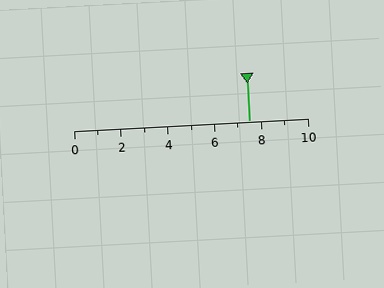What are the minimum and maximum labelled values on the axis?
The axis runs from 0 to 10.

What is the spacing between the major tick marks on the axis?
The major ticks are spaced 2 apart.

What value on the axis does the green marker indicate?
The marker indicates approximately 7.5.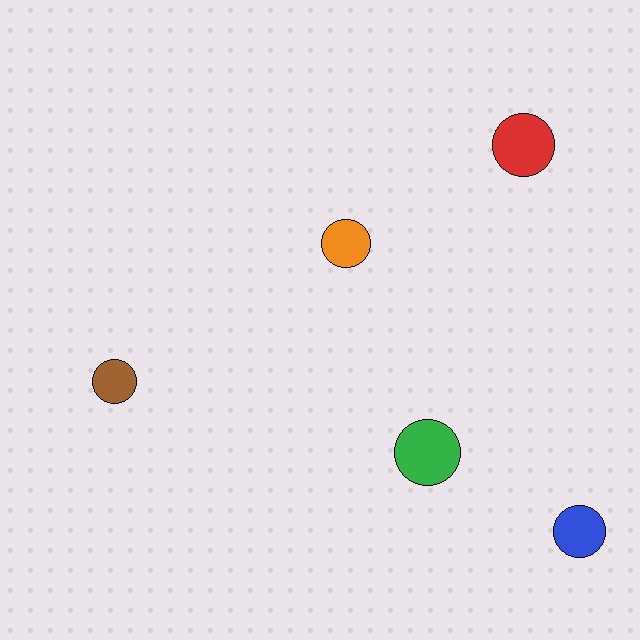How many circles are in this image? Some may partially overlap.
There are 5 circles.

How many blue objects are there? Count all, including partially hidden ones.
There is 1 blue object.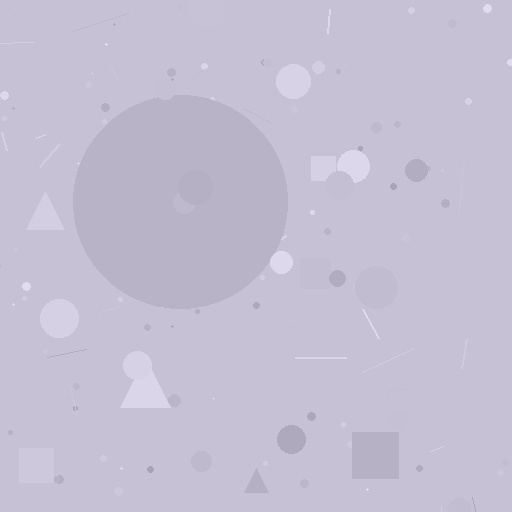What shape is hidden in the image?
A circle is hidden in the image.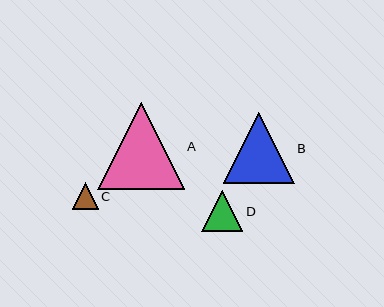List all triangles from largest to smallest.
From largest to smallest: A, B, D, C.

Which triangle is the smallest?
Triangle C is the smallest with a size of approximately 26 pixels.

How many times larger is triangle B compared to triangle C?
Triangle B is approximately 2.7 times the size of triangle C.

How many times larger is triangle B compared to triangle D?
Triangle B is approximately 1.7 times the size of triangle D.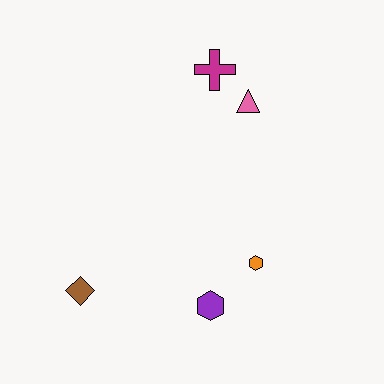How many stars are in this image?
There are no stars.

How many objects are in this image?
There are 5 objects.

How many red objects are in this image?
There are no red objects.